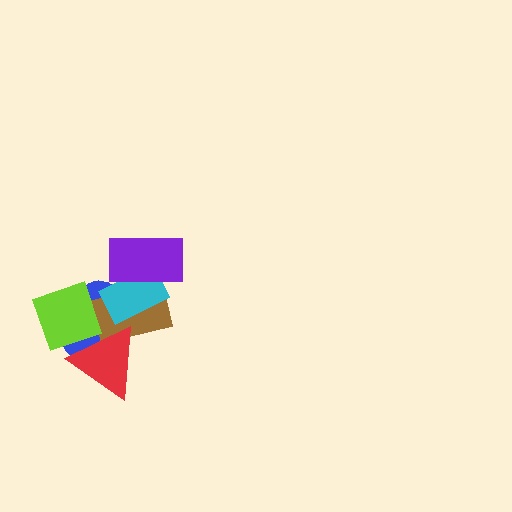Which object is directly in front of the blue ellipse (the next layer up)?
The brown rectangle is directly in front of the blue ellipse.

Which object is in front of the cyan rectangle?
The purple rectangle is in front of the cyan rectangle.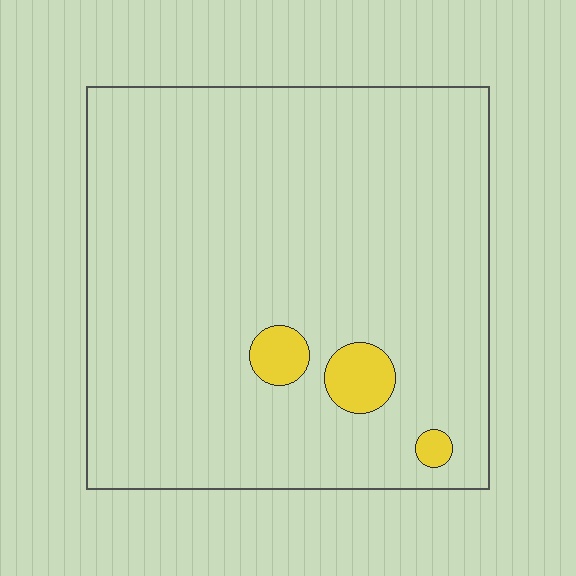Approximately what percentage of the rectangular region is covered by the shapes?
Approximately 5%.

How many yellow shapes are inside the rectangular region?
3.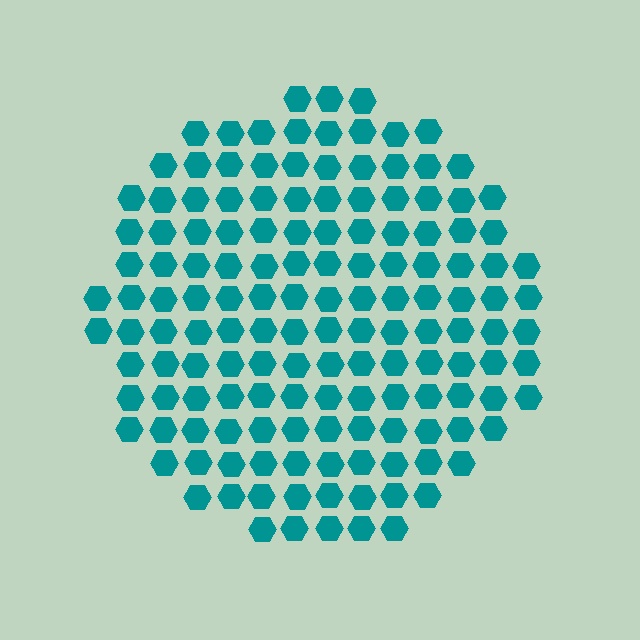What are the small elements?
The small elements are hexagons.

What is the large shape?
The large shape is a circle.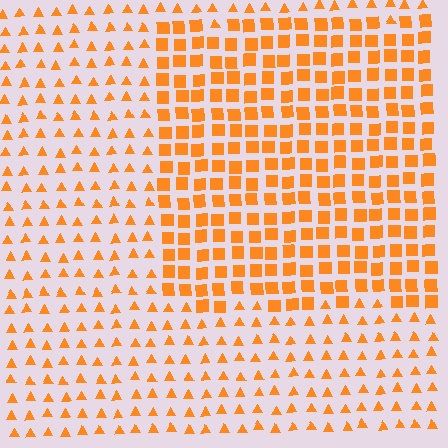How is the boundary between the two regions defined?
The boundary is defined by a change in element shape: squares inside vs. triangles outside. All elements share the same color and spacing.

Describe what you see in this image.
The image is filled with small orange elements arranged in a uniform grid. A rectangle-shaped region contains squares, while the surrounding area contains triangles. The boundary is defined purely by the change in element shape.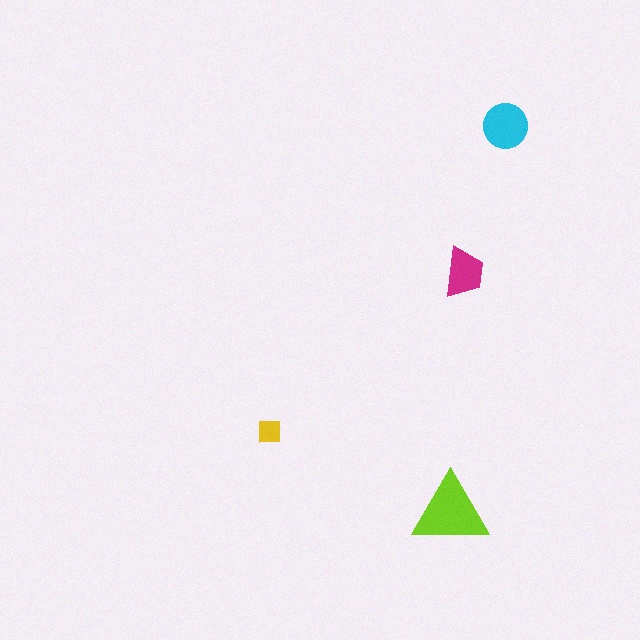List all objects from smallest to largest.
The yellow square, the magenta trapezoid, the cyan circle, the lime triangle.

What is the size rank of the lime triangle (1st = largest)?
1st.